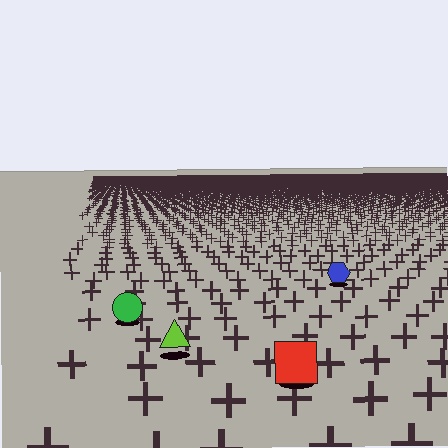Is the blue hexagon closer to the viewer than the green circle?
No. The green circle is closer — you can tell from the texture gradient: the ground texture is coarser near it.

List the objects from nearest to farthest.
From nearest to farthest: the red square, the lime triangle, the green circle, the blue hexagon.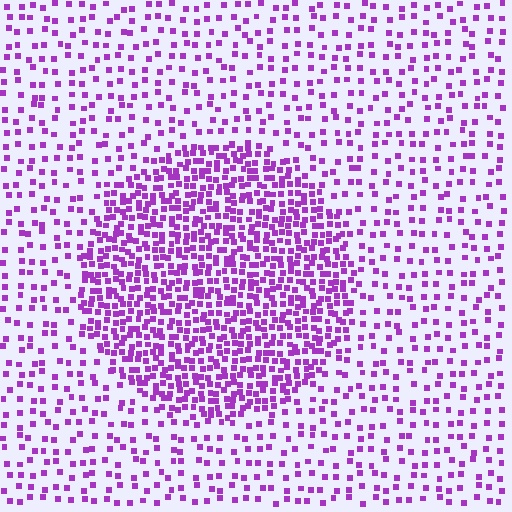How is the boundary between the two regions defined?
The boundary is defined by a change in element density (approximately 2.6x ratio). All elements are the same color, size, and shape.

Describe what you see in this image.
The image contains small purple elements arranged at two different densities. A circle-shaped region is visible where the elements are more densely packed than the surrounding area.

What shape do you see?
I see a circle.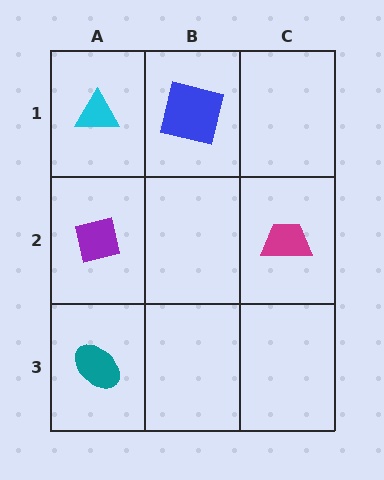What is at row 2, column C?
A magenta trapezoid.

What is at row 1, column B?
A blue square.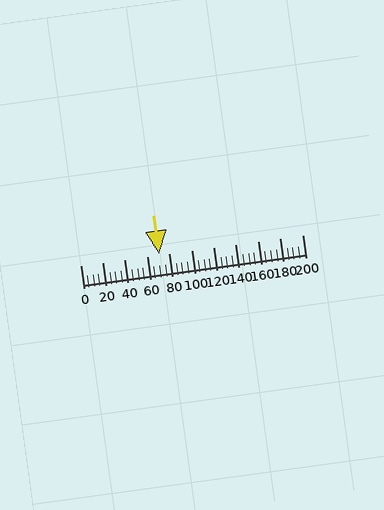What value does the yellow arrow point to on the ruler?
The yellow arrow points to approximately 71.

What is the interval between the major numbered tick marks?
The major tick marks are spaced 20 units apart.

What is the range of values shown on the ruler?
The ruler shows values from 0 to 200.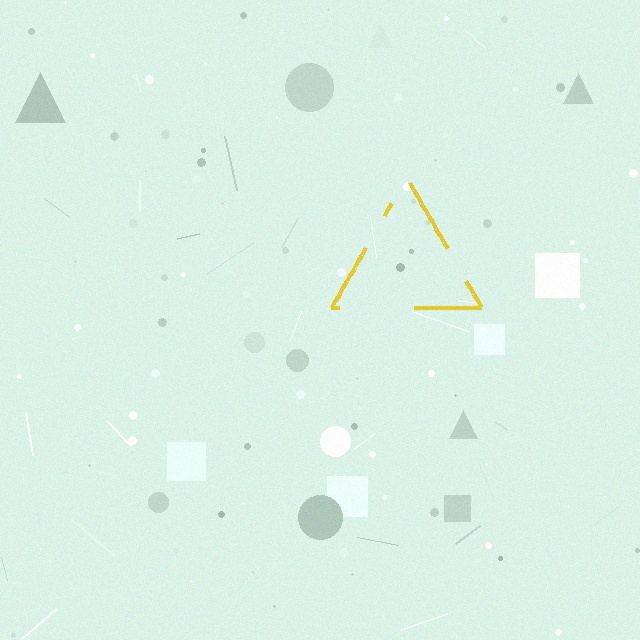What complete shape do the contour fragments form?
The contour fragments form a triangle.